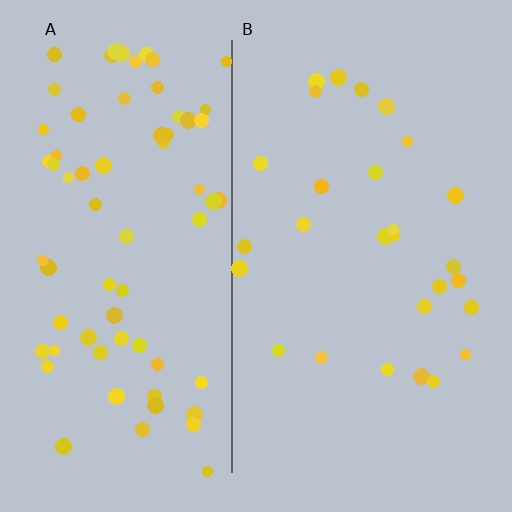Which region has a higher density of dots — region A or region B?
A (the left).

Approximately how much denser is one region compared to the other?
Approximately 2.6× — region A over region B.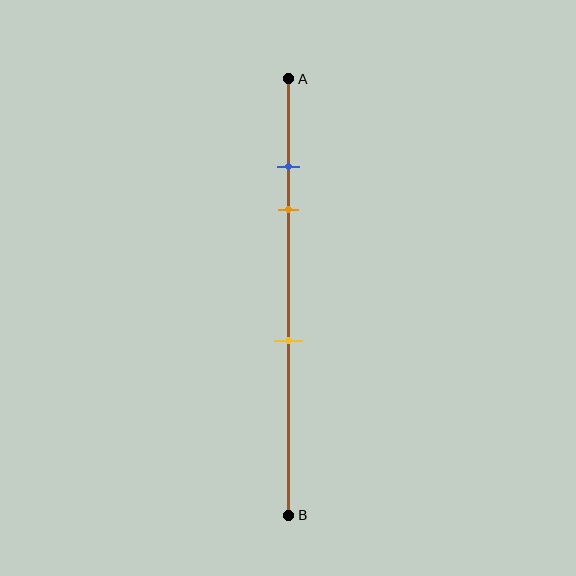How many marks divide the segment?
There are 3 marks dividing the segment.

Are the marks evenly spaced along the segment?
No, the marks are not evenly spaced.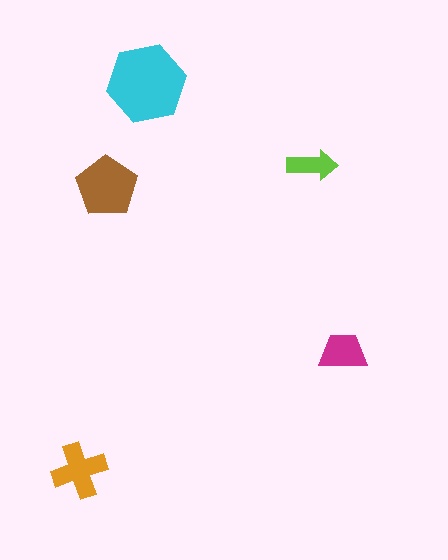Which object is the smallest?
The lime arrow.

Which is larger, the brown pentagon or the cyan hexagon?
The cyan hexagon.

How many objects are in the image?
There are 5 objects in the image.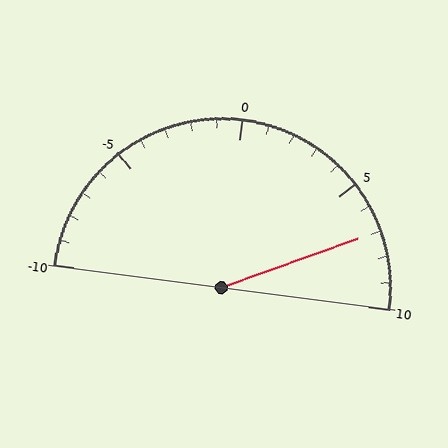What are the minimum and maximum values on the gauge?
The gauge ranges from -10 to 10.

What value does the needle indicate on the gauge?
The needle indicates approximately 7.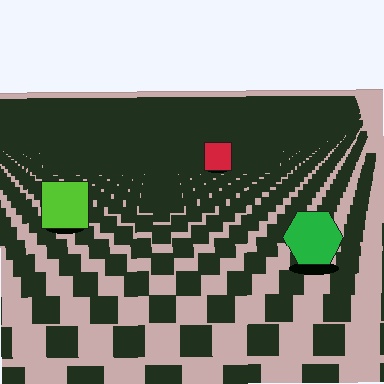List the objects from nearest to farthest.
From nearest to farthest: the green hexagon, the lime square, the red square.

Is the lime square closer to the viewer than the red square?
Yes. The lime square is closer — you can tell from the texture gradient: the ground texture is coarser near it.